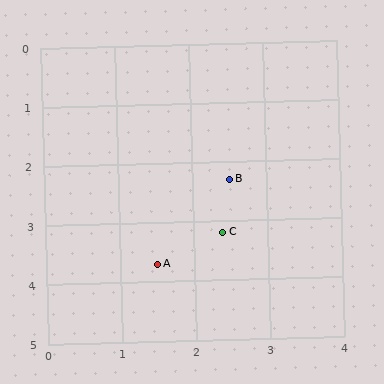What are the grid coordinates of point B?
Point B is at approximately (2.5, 2.3).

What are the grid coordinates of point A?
Point A is at approximately (1.5, 3.7).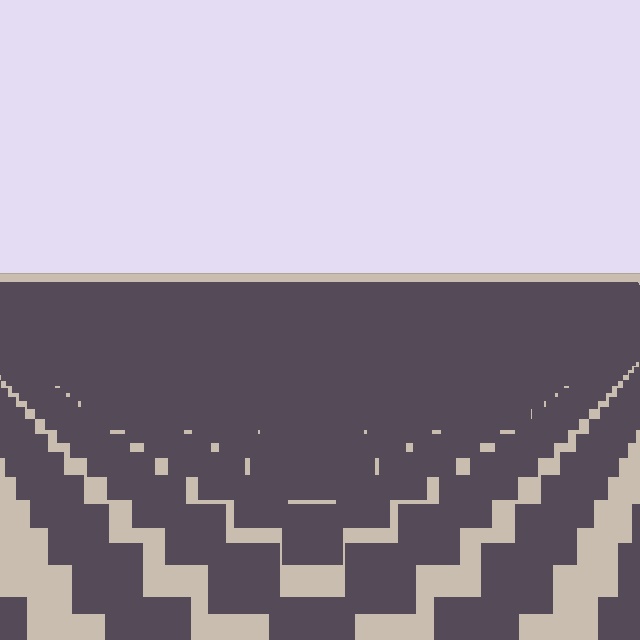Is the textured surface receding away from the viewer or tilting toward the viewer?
The surface is receding away from the viewer. Texture elements get smaller and denser toward the top.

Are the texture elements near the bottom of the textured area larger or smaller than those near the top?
Larger. Near the bottom, elements are closer to the viewer and appear at a bigger on-screen size.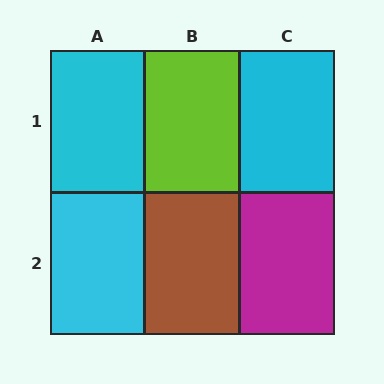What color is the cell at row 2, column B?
Brown.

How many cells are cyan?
3 cells are cyan.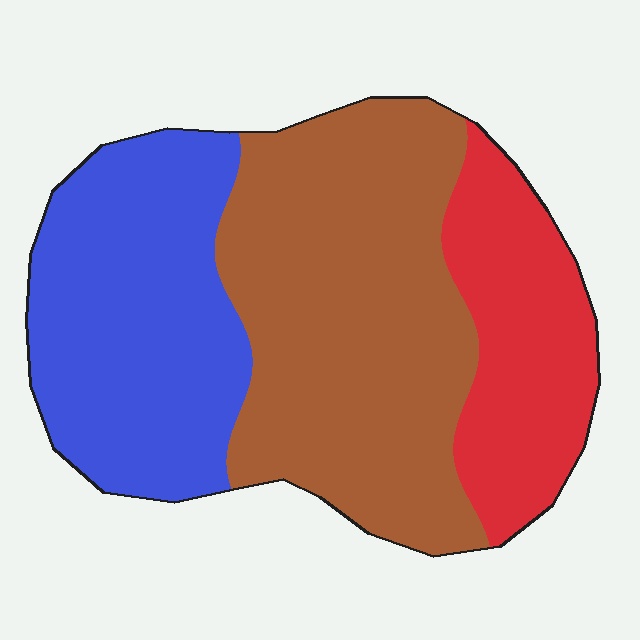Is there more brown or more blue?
Brown.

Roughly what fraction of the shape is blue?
Blue takes up between a quarter and a half of the shape.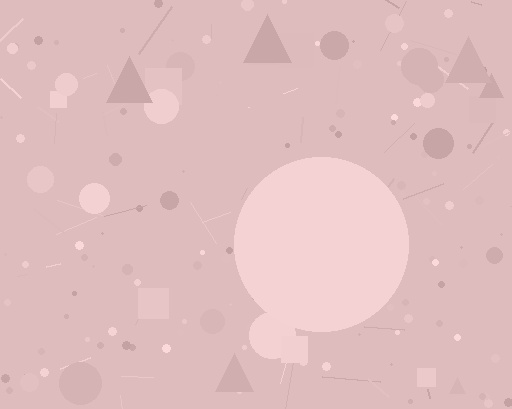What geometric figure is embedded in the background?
A circle is embedded in the background.